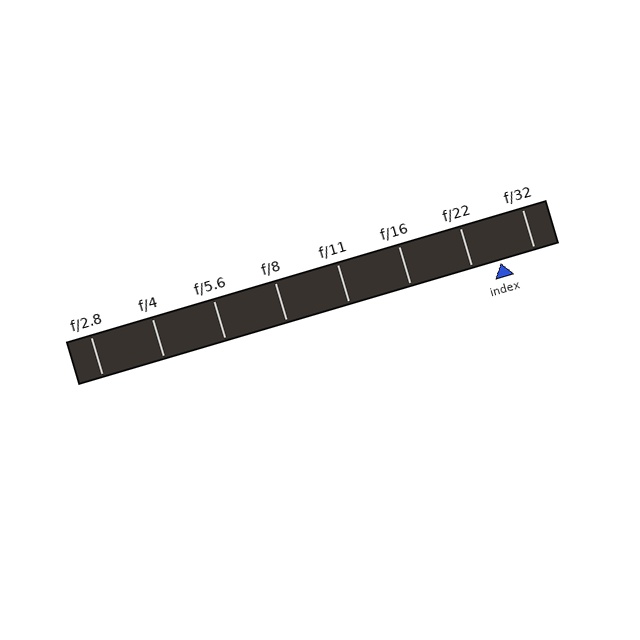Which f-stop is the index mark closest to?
The index mark is closest to f/22.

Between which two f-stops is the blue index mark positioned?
The index mark is between f/22 and f/32.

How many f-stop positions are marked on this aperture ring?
There are 8 f-stop positions marked.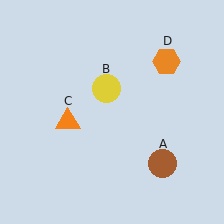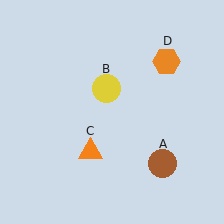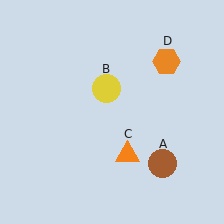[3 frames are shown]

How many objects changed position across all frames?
1 object changed position: orange triangle (object C).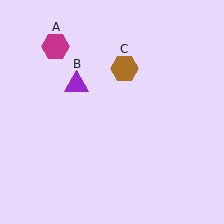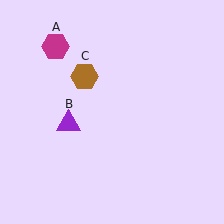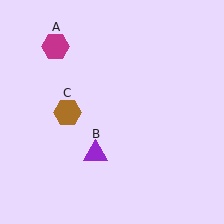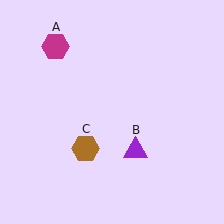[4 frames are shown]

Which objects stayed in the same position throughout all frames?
Magenta hexagon (object A) remained stationary.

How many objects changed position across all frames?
2 objects changed position: purple triangle (object B), brown hexagon (object C).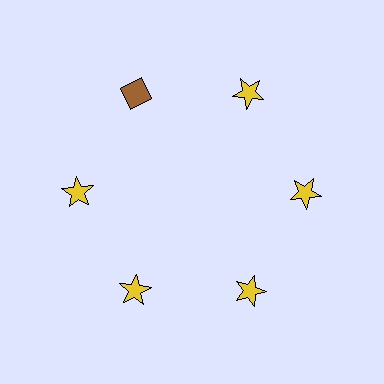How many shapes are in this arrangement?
There are 6 shapes arranged in a ring pattern.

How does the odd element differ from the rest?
It differs in both color (brown instead of yellow) and shape (diamond instead of star).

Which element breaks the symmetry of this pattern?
The brown diamond at roughly the 11 o'clock position breaks the symmetry. All other shapes are yellow stars.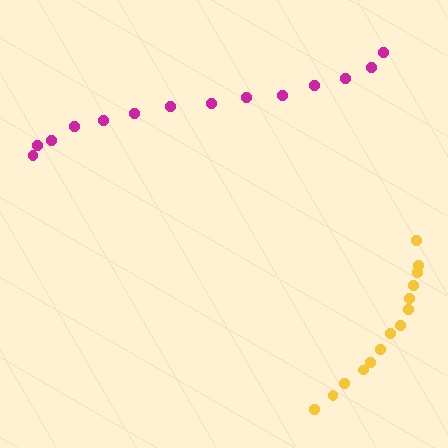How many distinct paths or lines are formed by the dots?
There are 2 distinct paths.